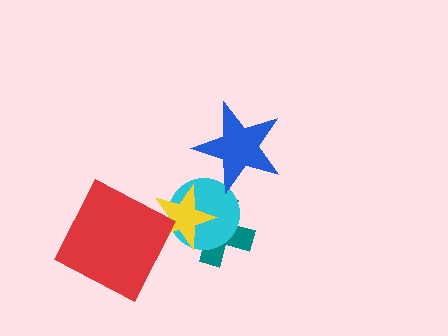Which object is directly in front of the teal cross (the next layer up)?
The cyan circle is directly in front of the teal cross.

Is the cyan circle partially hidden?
Yes, it is partially covered by another shape.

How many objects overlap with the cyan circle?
3 objects overlap with the cyan circle.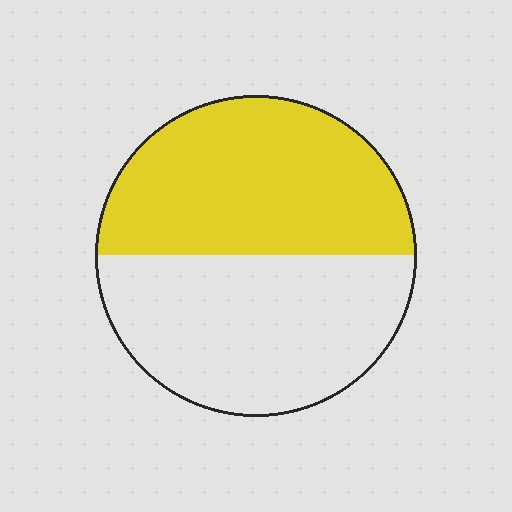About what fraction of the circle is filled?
About one half (1/2).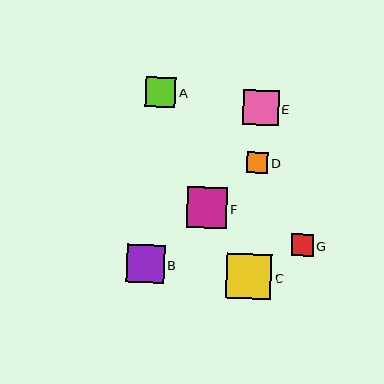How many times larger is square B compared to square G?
Square B is approximately 1.7 times the size of square G.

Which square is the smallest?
Square D is the smallest with a size of approximately 21 pixels.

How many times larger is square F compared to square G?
Square F is approximately 1.9 times the size of square G.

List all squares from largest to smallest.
From largest to smallest: C, F, B, E, A, G, D.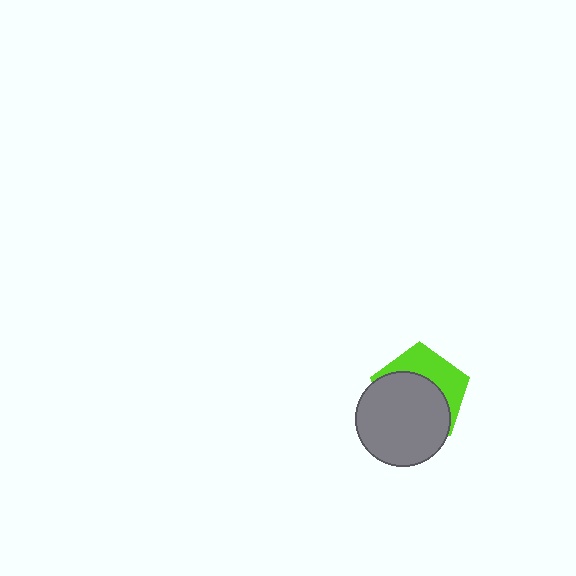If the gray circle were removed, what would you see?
You would see the complete lime pentagon.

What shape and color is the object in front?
The object in front is a gray circle.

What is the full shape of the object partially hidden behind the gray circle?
The partially hidden object is a lime pentagon.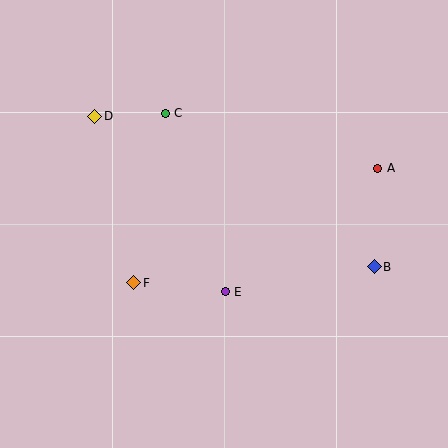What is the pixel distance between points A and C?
The distance between A and C is 220 pixels.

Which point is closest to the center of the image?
Point E at (225, 292) is closest to the center.